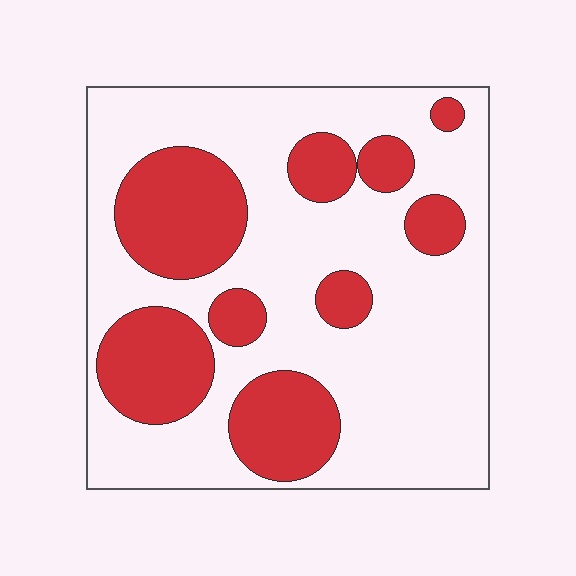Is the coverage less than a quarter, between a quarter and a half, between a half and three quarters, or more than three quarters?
Between a quarter and a half.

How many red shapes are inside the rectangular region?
9.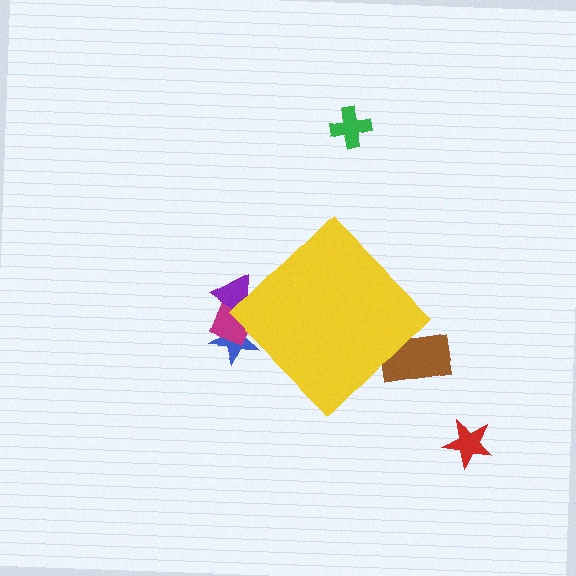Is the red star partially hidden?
No, the red star is fully visible.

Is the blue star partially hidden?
Yes, the blue star is partially hidden behind the yellow diamond.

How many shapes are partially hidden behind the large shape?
4 shapes are partially hidden.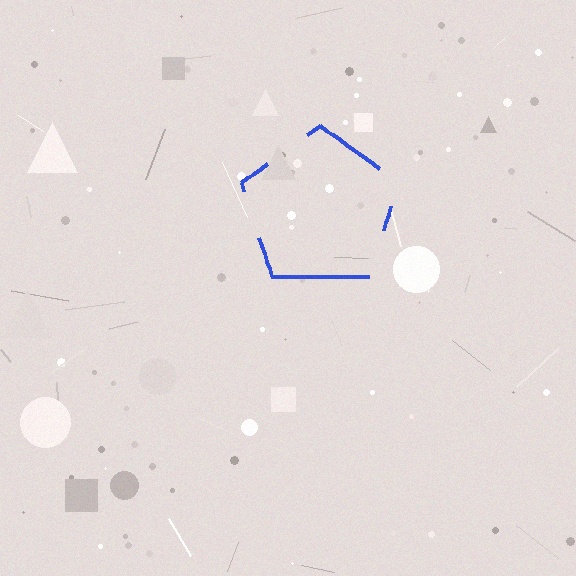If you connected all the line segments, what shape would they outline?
They would outline a pentagon.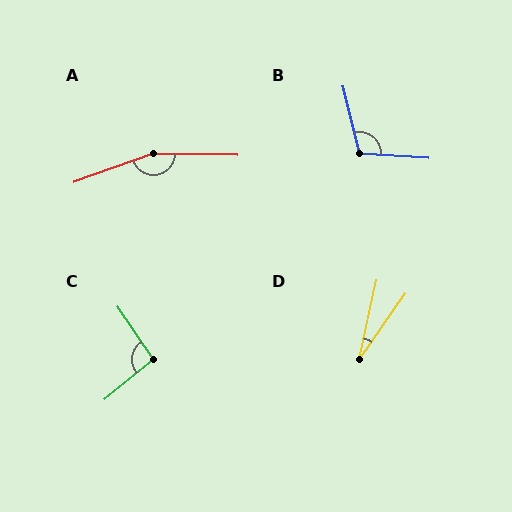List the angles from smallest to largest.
D (22°), C (95°), B (108°), A (159°).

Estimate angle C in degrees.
Approximately 95 degrees.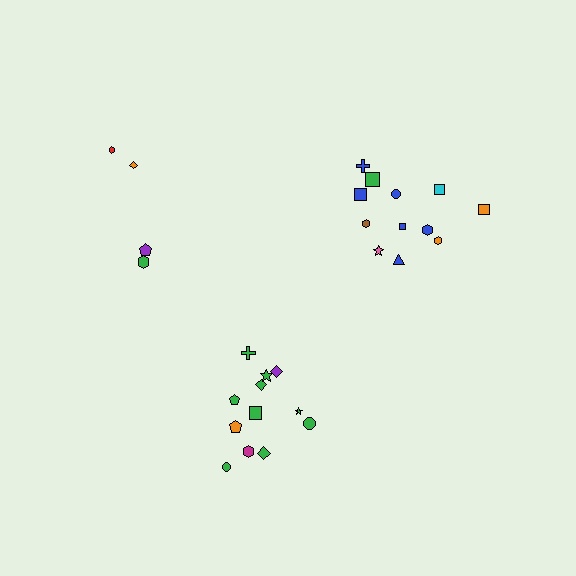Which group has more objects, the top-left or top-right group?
The top-right group.